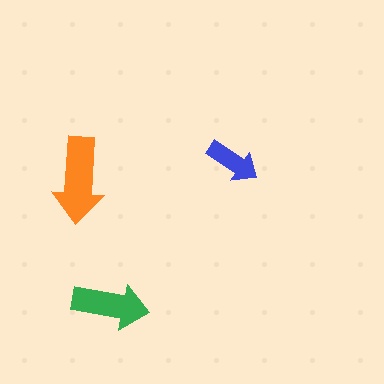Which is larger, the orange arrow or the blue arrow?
The orange one.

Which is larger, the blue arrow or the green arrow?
The green one.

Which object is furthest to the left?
The orange arrow is leftmost.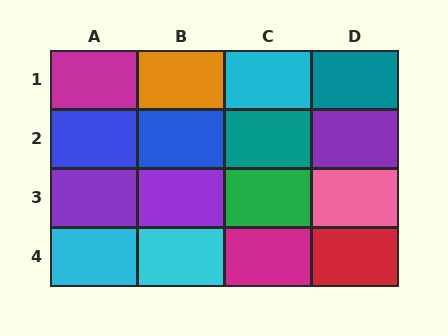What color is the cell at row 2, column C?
Teal.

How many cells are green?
1 cell is green.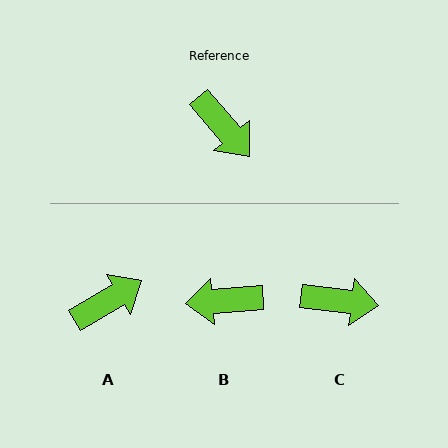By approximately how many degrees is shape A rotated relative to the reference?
Approximately 80 degrees counter-clockwise.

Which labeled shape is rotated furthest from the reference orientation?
B, about 126 degrees away.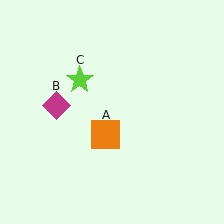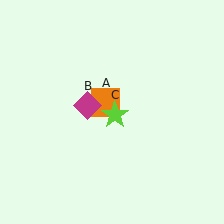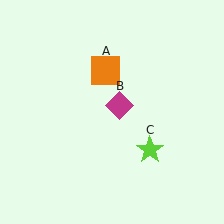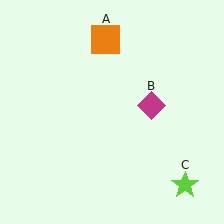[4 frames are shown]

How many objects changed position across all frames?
3 objects changed position: orange square (object A), magenta diamond (object B), lime star (object C).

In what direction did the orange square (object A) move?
The orange square (object A) moved up.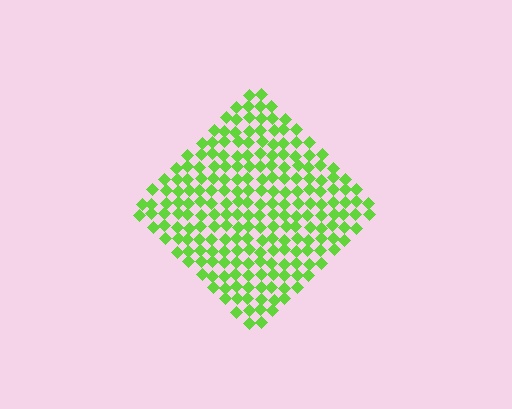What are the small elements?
The small elements are diamonds.